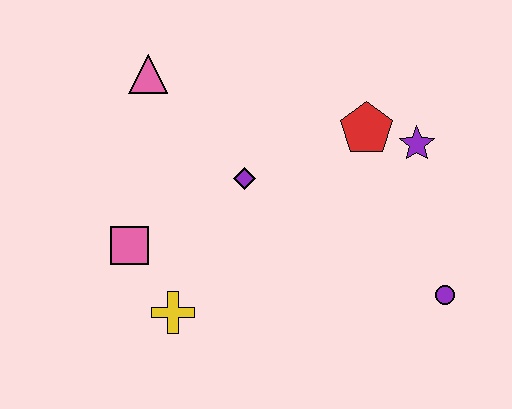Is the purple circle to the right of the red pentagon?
Yes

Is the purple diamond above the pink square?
Yes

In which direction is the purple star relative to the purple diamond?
The purple star is to the right of the purple diamond.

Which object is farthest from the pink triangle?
The purple circle is farthest from the pink triangle.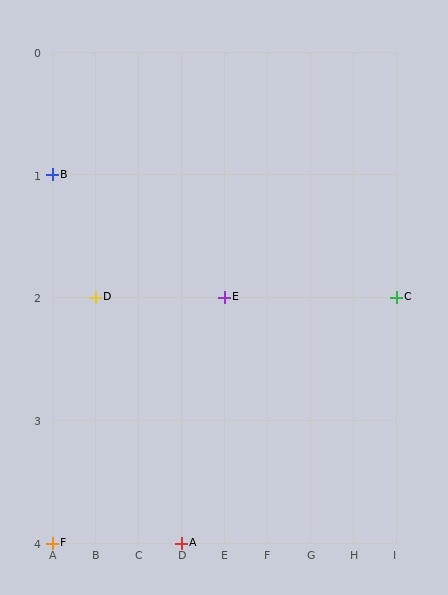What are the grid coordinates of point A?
Point A is at grid coordinates (D, 4).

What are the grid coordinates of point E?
Point E is at grid coordinates (E, 2).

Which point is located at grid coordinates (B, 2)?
Point D is at (B, 2).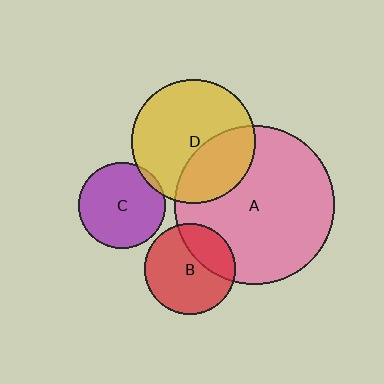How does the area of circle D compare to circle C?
Approximately 2.1 times.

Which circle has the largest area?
Circle A (pink).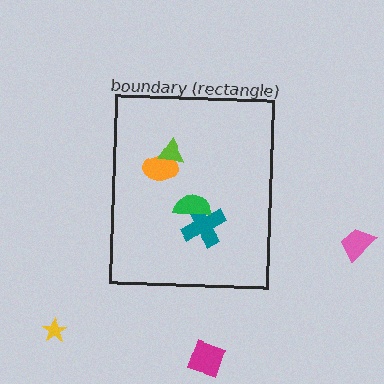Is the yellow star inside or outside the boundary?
Outside.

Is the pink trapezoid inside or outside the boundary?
Outside.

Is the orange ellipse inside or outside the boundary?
Inside.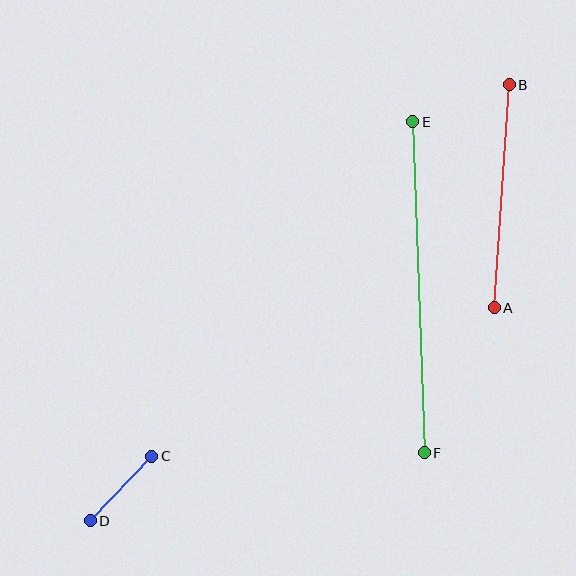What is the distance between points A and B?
The distance is approximately 223 pixels.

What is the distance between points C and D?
The distance is approximately 89 pixels.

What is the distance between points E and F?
The distance is approximately 331 pixels.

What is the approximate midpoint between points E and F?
The midpoint is at approximately (419, 287) pixels.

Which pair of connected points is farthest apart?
Points E and F are farthest apart.